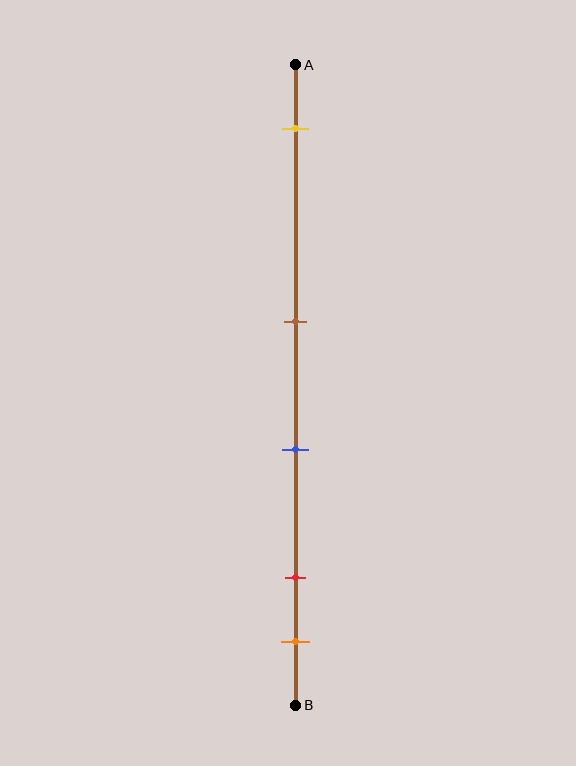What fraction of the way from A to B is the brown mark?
The brown mark is approximately 40% (0.4) of the way from A to B.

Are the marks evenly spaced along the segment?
No, the marks are not evenly spaced.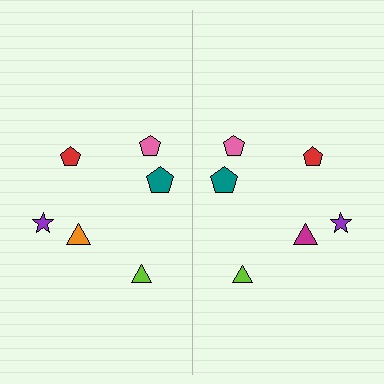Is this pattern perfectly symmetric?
No, the pattern is not perfectly symmetric. The magenta triangle on the right side breaks the symmetry — its mirror counterpart is orange.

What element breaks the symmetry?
The magenta triangle on the right side breaks the symmetry — its mirror counterpart is orange.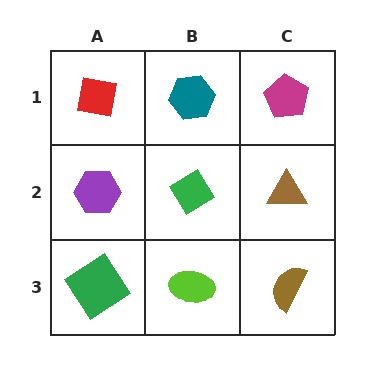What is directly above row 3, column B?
A green diamond.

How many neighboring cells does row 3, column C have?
2.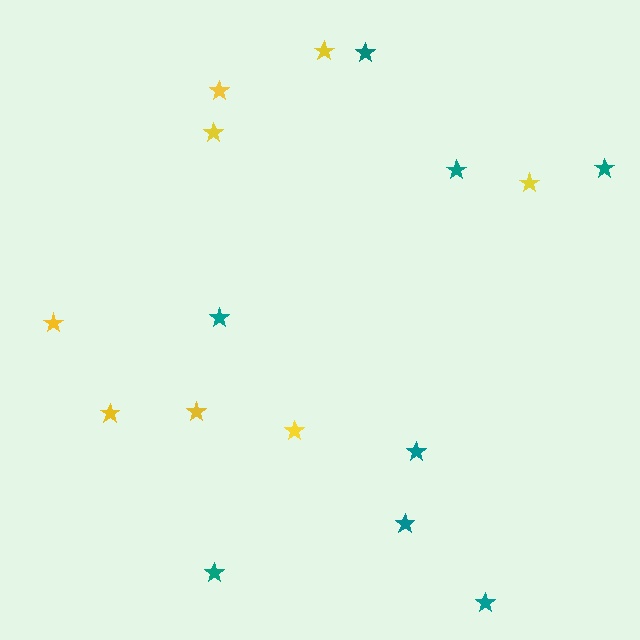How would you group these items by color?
There are 2 groups: one group of teal stars (8) and one group of yellow stars (8).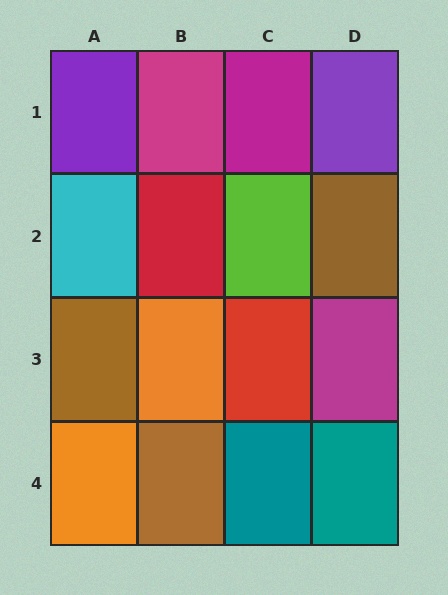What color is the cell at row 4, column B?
Brown.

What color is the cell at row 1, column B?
Magenta.